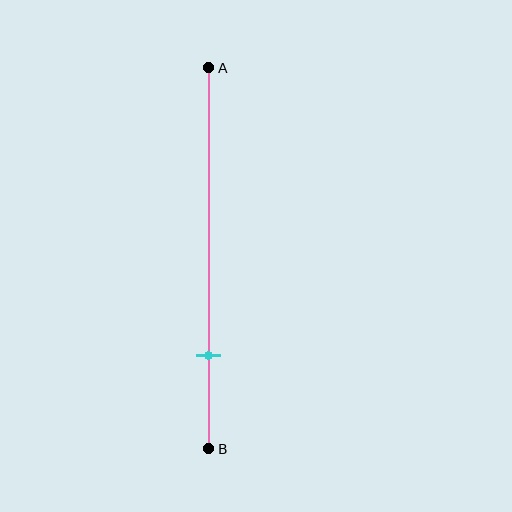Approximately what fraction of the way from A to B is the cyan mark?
The cyan mark is approximately 75% of the way from A to B.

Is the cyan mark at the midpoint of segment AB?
No, the mark is at about 75% from A, not at the 50% midpoint.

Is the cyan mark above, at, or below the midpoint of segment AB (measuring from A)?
The cyan mark is below the midpoint of segment AB.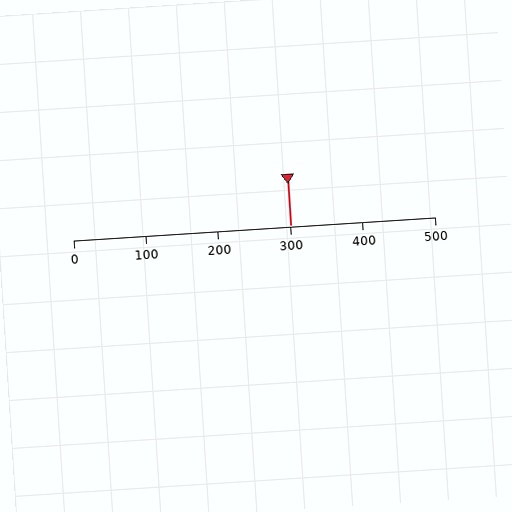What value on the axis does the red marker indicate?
The marker indicates approximately 300.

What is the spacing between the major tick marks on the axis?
The major ticks are spaced 100 apart.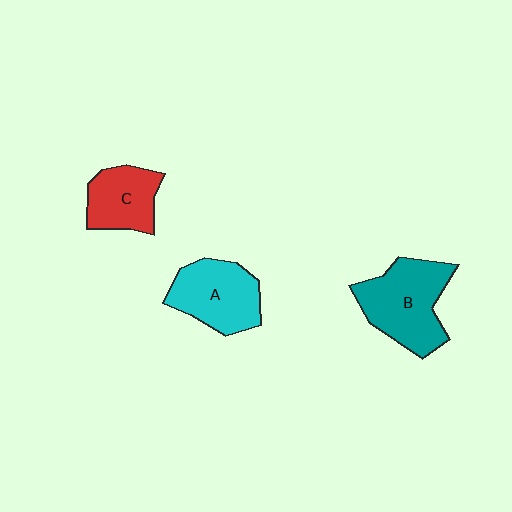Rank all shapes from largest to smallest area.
From largest to smallest: B (teal), A (cyan), C (red).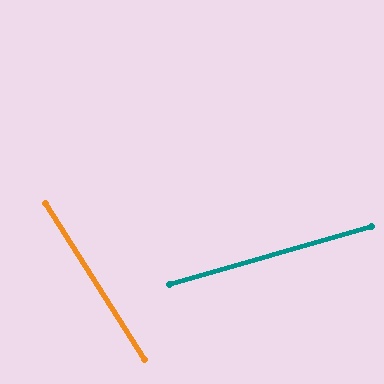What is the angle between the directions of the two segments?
Approximately 74 degrees.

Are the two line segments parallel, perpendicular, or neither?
Neither parallel nor perpendicular — they differ by about 74°.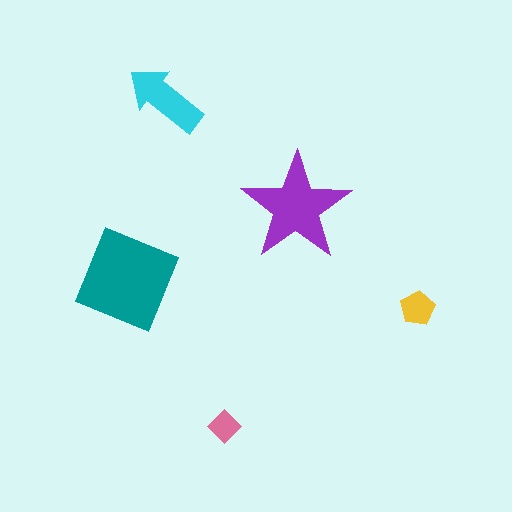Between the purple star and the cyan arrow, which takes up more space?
The purple star.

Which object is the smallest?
The pink diamond.